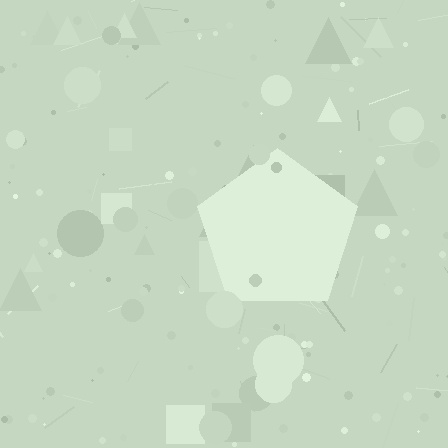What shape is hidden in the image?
A pentagon is hidden in the image.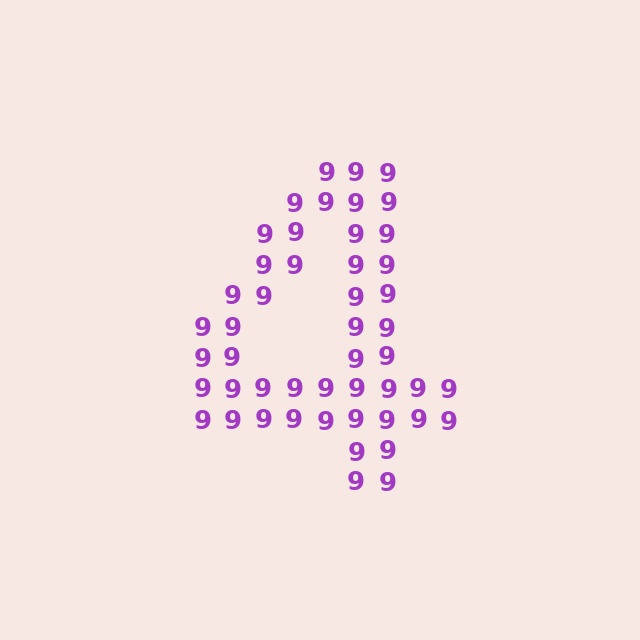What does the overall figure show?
The overall figure shows the digit 4.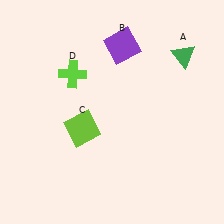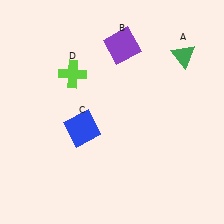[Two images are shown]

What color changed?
The square (C) changed from lime in Image 1 to blue in Image 2.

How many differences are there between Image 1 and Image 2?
There is 1 difference between the two images.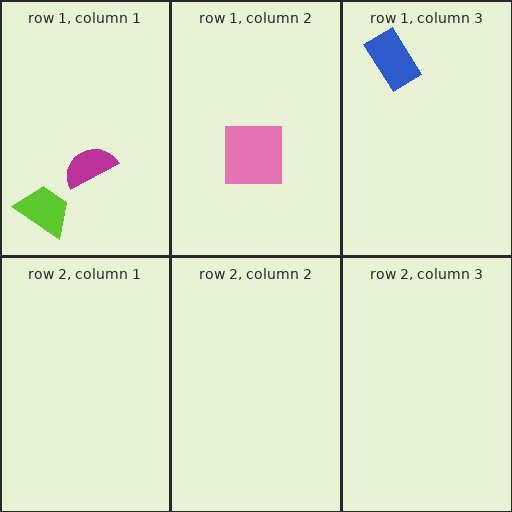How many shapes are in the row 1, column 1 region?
2.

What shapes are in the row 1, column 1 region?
The lime trapezoid, the magenta semicircle.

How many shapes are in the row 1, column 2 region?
1.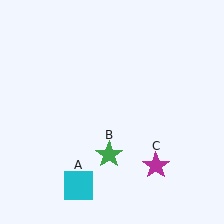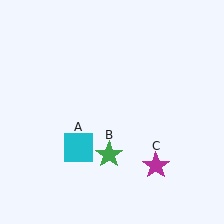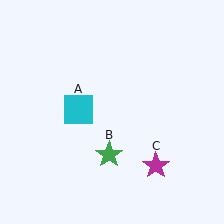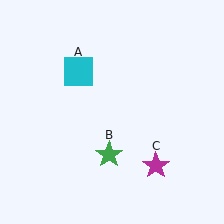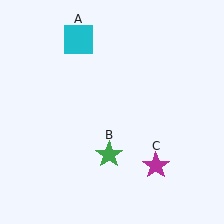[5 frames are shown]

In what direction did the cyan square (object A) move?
The cyan square (object A) moved up.